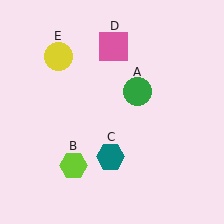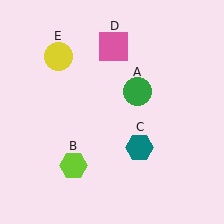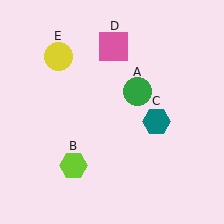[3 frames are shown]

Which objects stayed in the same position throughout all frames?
Green circle (object A) and lime hexagon (object B) and pink square (object D) and yellow circle (object E) remained stationary.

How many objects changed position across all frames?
1 object changed position: teal hexagon (object C).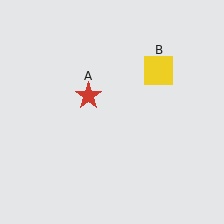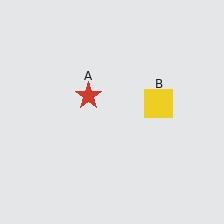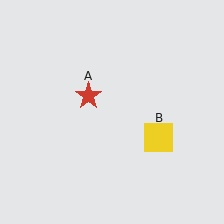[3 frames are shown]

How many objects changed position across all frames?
1 object changed position: yellow square (object B).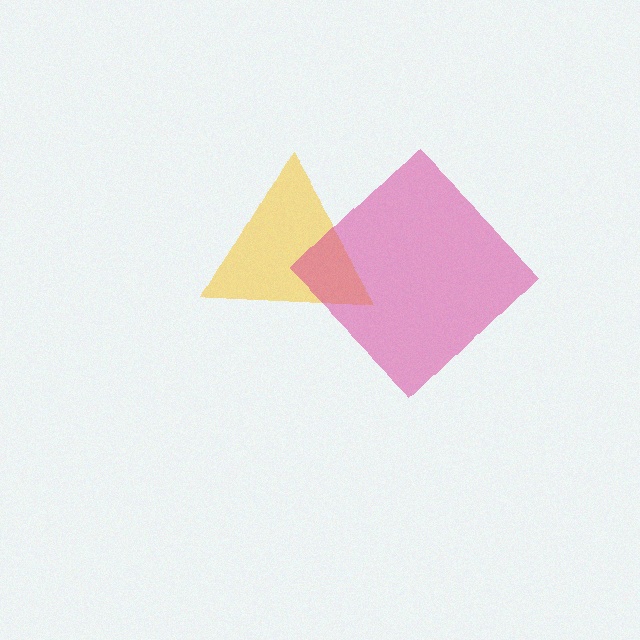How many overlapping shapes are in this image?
There are 2 overlapping shapes in the image.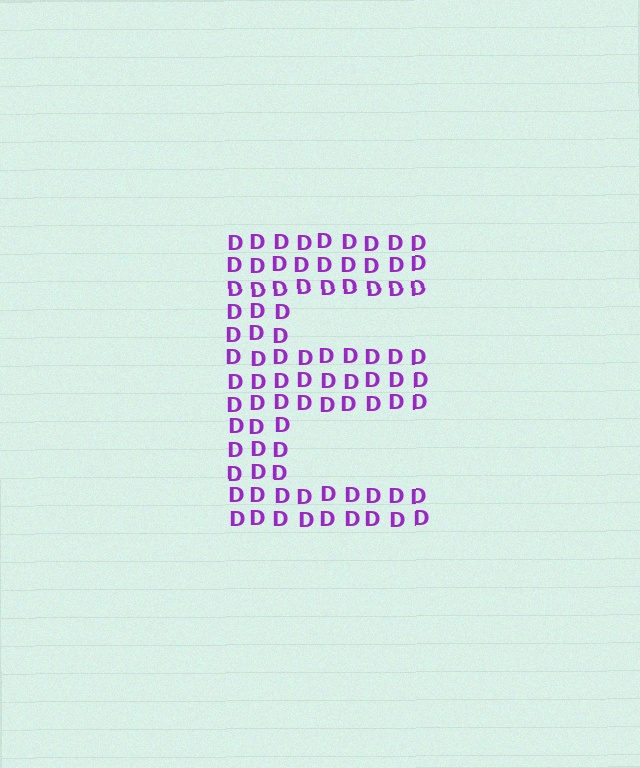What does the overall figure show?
The overall figure shows the letter E.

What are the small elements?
The small elements are letter D's.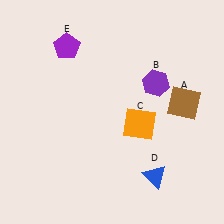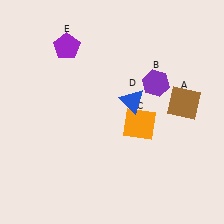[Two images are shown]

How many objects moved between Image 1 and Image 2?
1 object moved between the two images.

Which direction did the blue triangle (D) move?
The blue triangle (D) moved up.